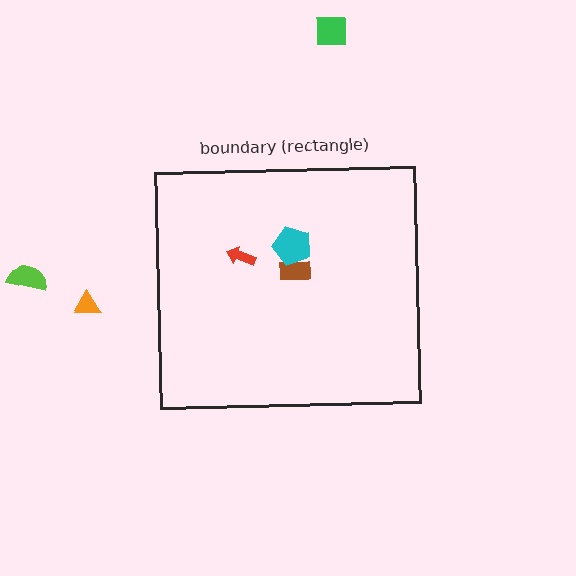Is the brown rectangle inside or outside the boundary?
Inside.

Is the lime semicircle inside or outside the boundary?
Outside.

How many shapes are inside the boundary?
3 inside, 3 outside.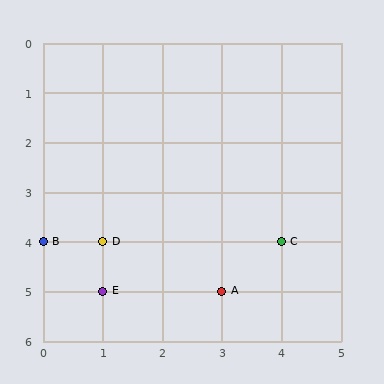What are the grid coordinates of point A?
Point A is at grid coordinates (3, 5).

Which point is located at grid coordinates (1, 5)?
Point E is at (1, 5).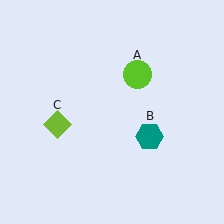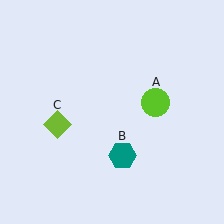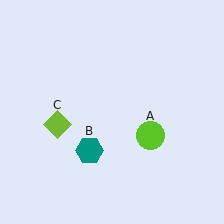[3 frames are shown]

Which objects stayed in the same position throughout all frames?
Lime diamond (object C) remained stationary.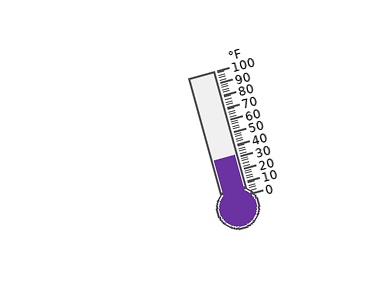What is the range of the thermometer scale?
The thermometer scale ranges from 0°F to 100°F.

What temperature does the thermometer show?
The thermometer shows approximately 32°F.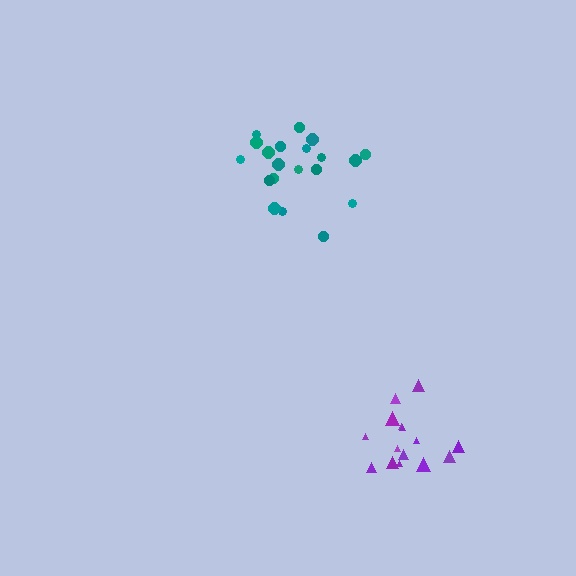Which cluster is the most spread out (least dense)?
Teal.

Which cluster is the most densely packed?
Purple.